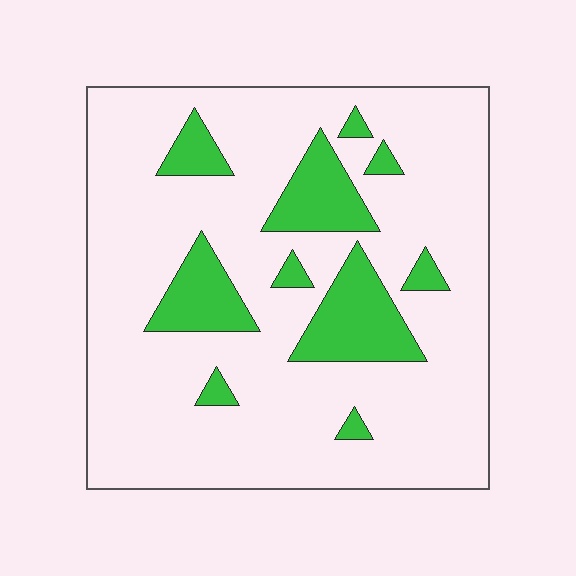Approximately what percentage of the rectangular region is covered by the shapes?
Approximately 20%.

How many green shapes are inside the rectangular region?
10.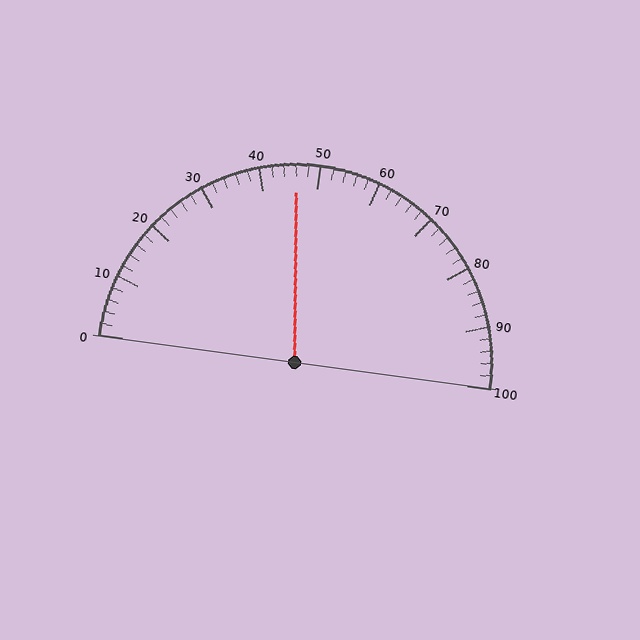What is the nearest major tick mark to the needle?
The nearest major tick mark is 50.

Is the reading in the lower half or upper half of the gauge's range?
The reading is in the lower half of the range (0 to 100).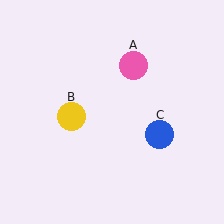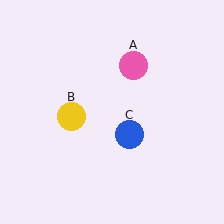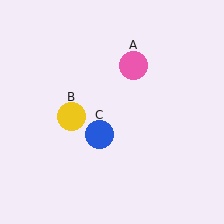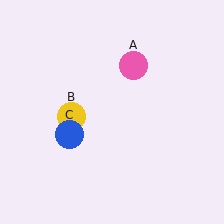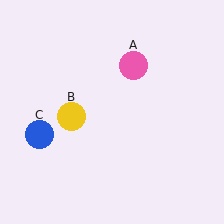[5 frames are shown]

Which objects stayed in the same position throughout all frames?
Pink circle (object A) and yellow circle (object B) remained stationary.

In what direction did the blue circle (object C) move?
The blue circle (object C) moved left.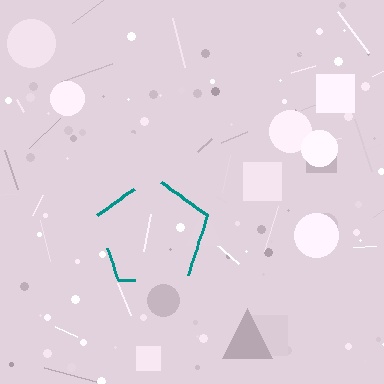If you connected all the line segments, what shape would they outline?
They would outline a pentagon.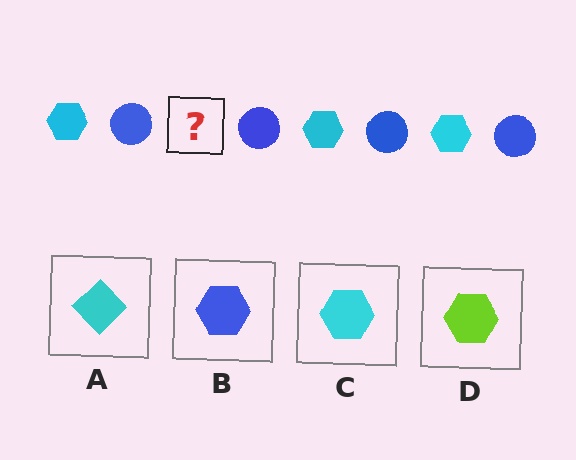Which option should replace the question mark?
Option C.